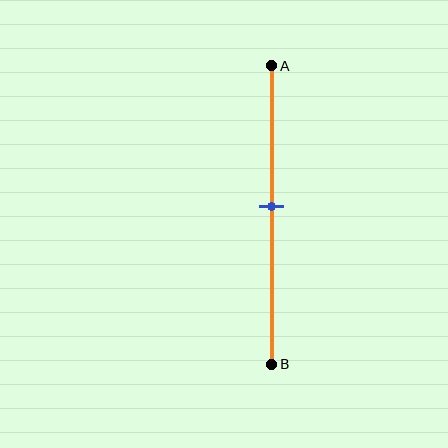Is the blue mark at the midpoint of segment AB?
Yes, the mark is approximately at the midpoint.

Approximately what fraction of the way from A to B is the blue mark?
The blue mark is approximately 45% of the way from A to B.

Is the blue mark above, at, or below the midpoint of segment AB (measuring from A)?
The blue mark is approximately at the midpoint of segment AB.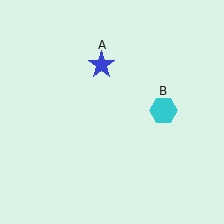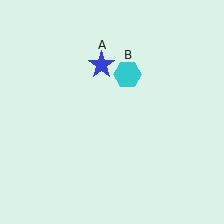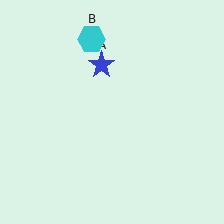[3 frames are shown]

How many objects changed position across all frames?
1 object changed position: cyan hexagon (object B).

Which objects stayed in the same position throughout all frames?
Blue star (object A) remained stationary.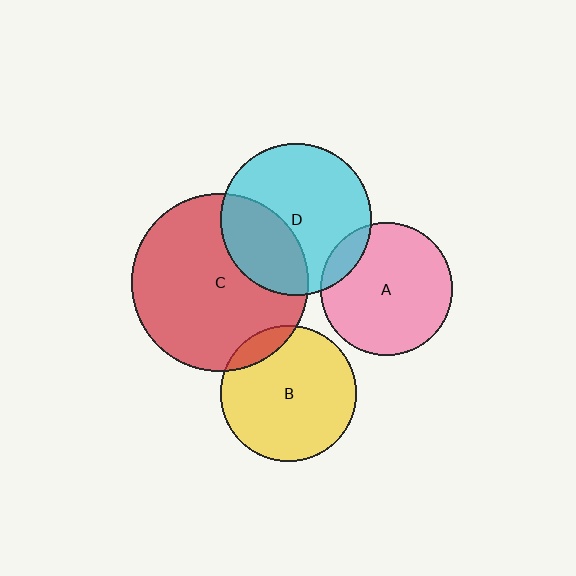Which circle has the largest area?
Circle C (red).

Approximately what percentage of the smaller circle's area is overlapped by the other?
Approximately 35%.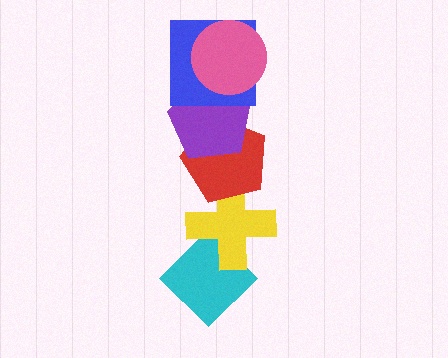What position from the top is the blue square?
The blue square is 2nd from the top.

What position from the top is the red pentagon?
The red pentagon is 4th from the top.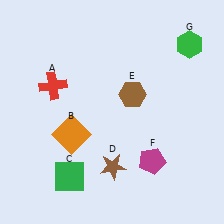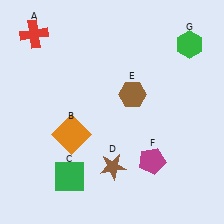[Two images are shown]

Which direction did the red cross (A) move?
The red cross (A) moved up.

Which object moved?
The red cross (A) moved up.